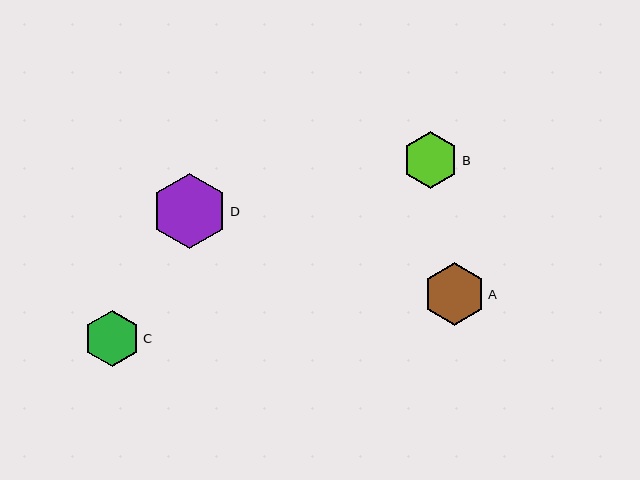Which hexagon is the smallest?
Hexagon B is the smallest with a size of approximately 56 pixels.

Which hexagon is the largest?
Hexagon D is the largest with a size of approximately 75 pixels.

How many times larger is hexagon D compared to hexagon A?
Hexagon D is approximately 1.2 times the size of hexagon A.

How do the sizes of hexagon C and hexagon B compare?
Hexagon C and hexagon B are approximately the same size.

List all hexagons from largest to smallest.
From largest to smallest: D, A, C, B.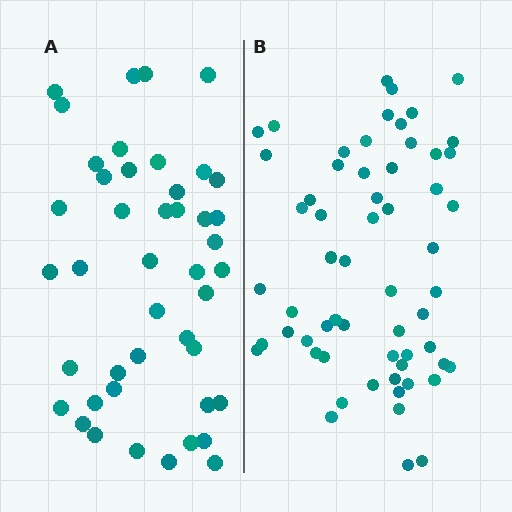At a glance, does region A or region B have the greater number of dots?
Region B (the right region) has more dots.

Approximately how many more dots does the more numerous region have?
Region B has approximately 15 more dots than region A.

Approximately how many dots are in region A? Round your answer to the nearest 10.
About 40 dots. (The exact count is 44, which rounds to 40.)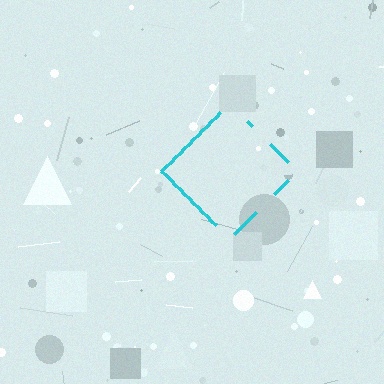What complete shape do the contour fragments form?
The contour fragments form a diamond.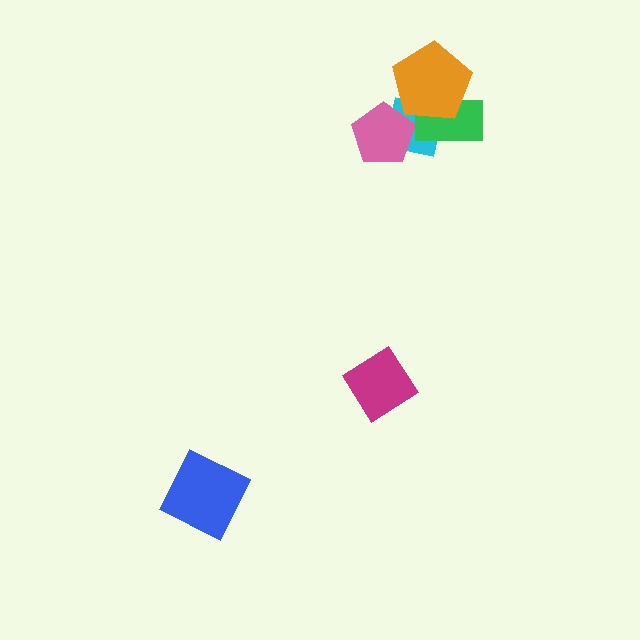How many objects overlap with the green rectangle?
2 objects overlap with the green rectangle.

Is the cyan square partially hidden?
Yes, it is partially covered by another shape.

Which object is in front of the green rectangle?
The orange pentagon is in front of the green rectangle.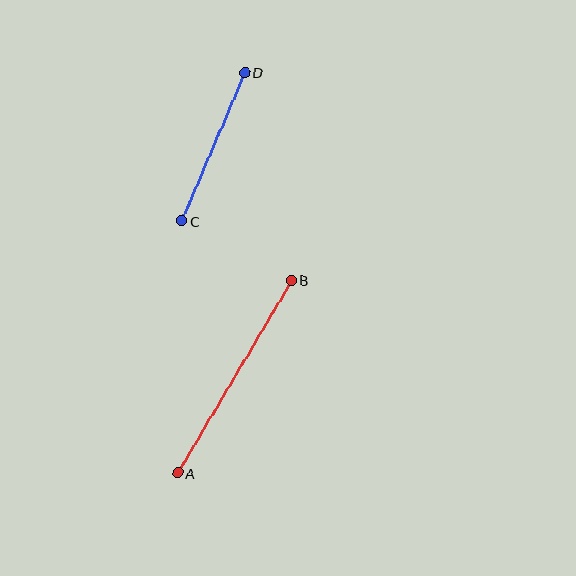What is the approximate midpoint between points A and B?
The midpoint is at approximately (234, 377) pixels.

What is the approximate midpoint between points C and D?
The midpoint is at approximately (214, 147) pixels.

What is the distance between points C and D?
The distance is approximately 161 pixels.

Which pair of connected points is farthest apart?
Points A and B are farthest apart.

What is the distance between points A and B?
The distance is approximately 224 pixels.